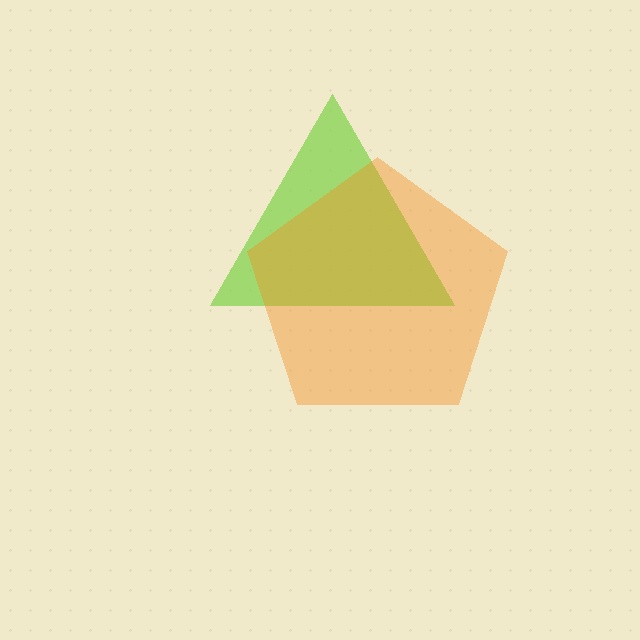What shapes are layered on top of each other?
The layered shapes are: a lime triangle, an orange pentagon.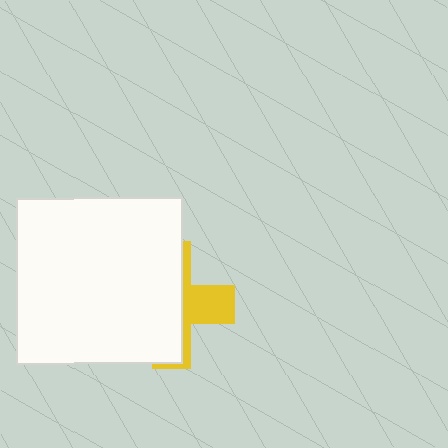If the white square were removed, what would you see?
You would see the complete yellow cross.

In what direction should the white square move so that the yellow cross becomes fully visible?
The white square should move left. That is the shortest direction to clear the overlap and leave the yellow cross fully visible.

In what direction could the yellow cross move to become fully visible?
The yellow cross could move right. That would shift it out from behind the white square entirely.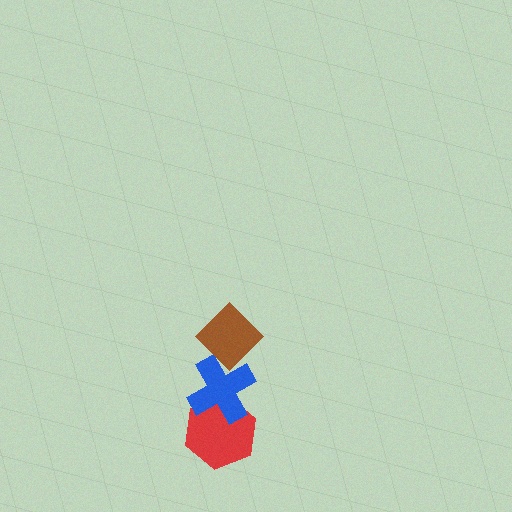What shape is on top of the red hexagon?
The blue cross is on top of the red hexagon.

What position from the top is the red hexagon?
The red hexagon is 3rd from the top.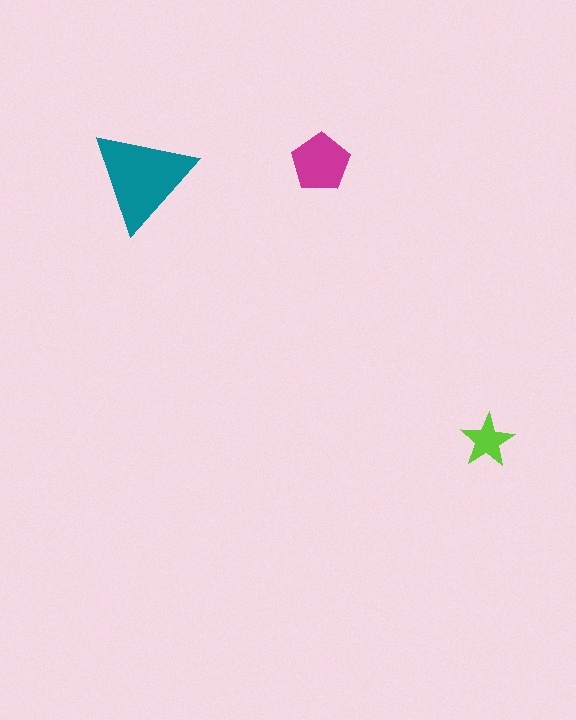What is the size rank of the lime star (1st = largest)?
3rd.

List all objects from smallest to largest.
The lime star, the magenta pentagon, the teal triangle.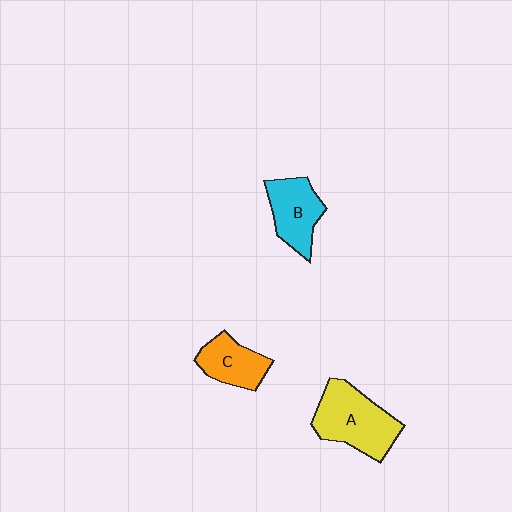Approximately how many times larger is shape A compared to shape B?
Approximately 1.4 times.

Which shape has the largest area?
Shape A (yellow).